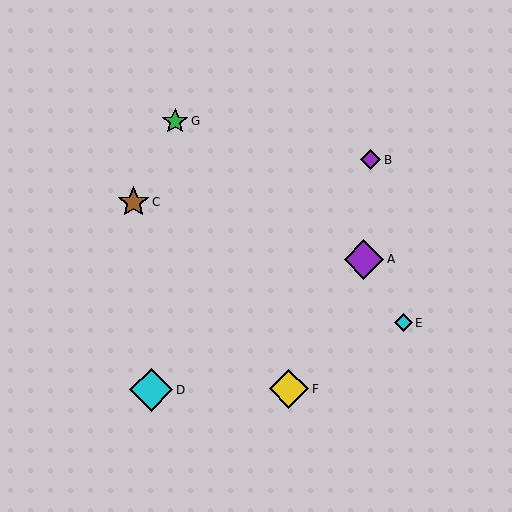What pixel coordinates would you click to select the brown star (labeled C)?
Click at (133, 202) to select the brown star C.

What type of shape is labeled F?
Shape F is a yellow diamond.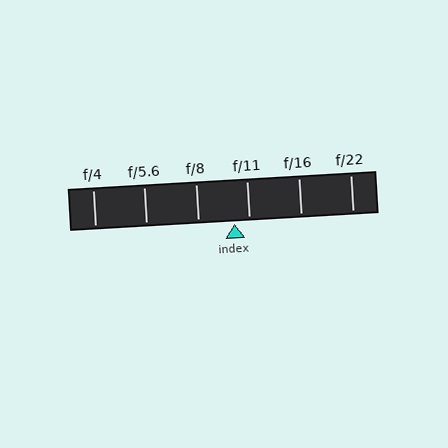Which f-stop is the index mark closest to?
The index mark is closest to f/11.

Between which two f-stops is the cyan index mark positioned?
The index mark is between f/8 and f/11.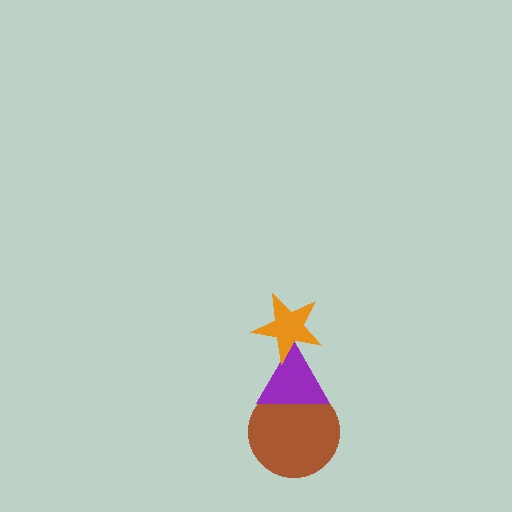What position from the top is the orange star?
The orange star is 1st from the top.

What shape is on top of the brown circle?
The purple triangle is on top of the brown circle.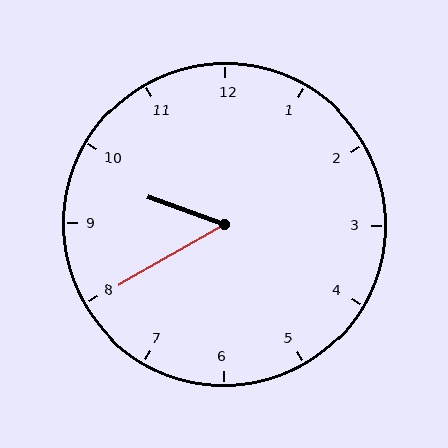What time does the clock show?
9:40.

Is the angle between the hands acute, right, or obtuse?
It is acute.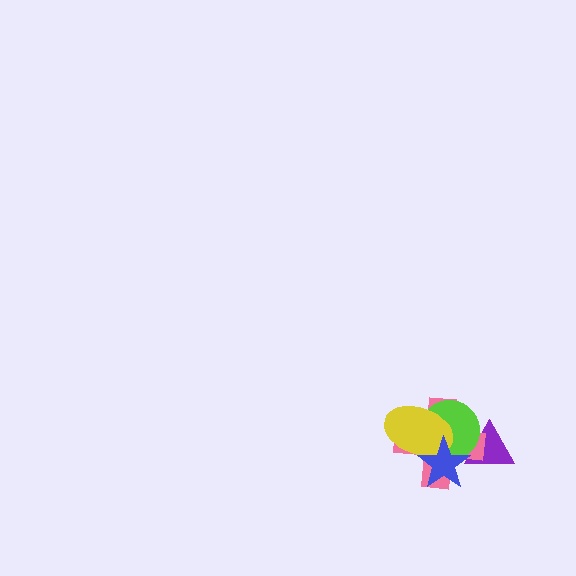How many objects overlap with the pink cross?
4 objects overlap with the pink cross.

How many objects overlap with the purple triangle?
3 objects overlap with the purple triangle.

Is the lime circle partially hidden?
Yes, it is partially covered by another shape.